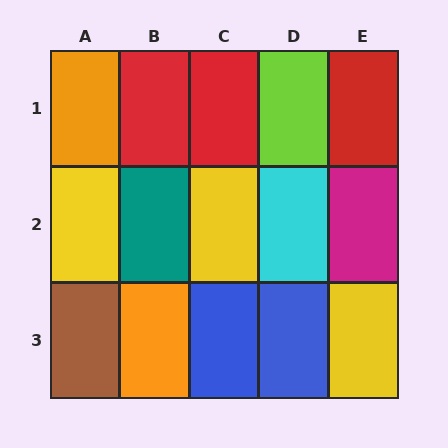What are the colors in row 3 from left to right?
Brown, orange, blue, blue, yellow.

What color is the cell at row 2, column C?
Yellow.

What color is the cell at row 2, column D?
Cyan.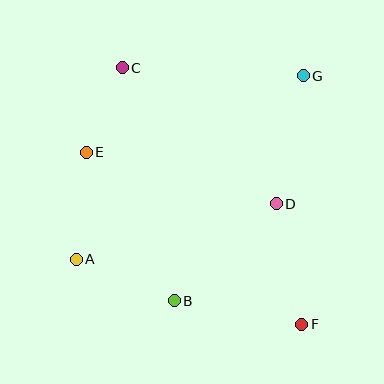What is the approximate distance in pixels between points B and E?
The distance between B and E is approximately 173 pixels.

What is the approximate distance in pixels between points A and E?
The distance between A and E is approximately 108 pixels.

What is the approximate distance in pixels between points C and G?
The distance between C and G is approximately 181 pixels.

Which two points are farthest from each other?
Points C and F are farthest from each other.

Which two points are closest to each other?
Points C and E are closest to each other.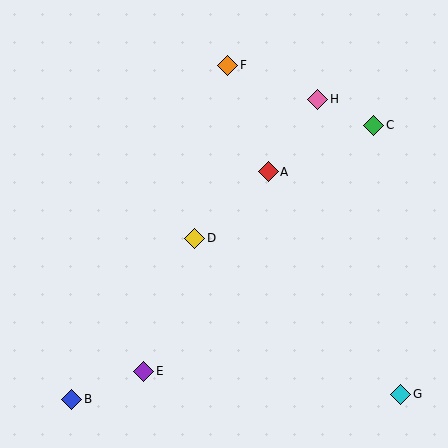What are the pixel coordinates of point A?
Point A is at (268, 172).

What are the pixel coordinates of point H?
Point H is at (318, 99).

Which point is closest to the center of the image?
Point D at (195, 238) is closest to the center.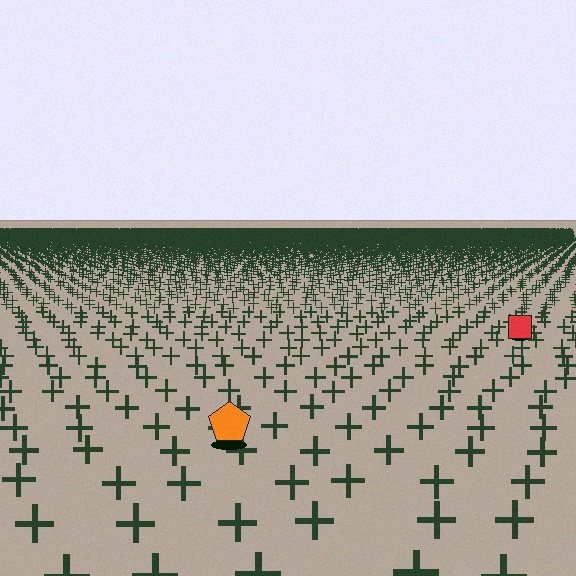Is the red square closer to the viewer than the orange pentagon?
No. The orange pentagon is closer — you can tell from the texture gradient: the ground texture is coarser near it.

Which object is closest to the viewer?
The orange pentagon is closest. The texture marks near it are larger and more spread out.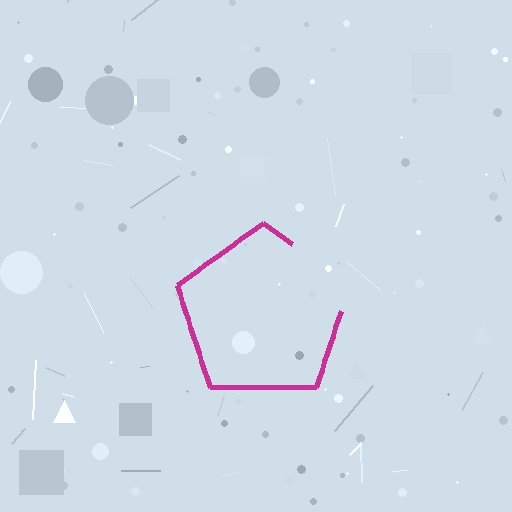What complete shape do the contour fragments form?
The contour fragments form a pentagon.